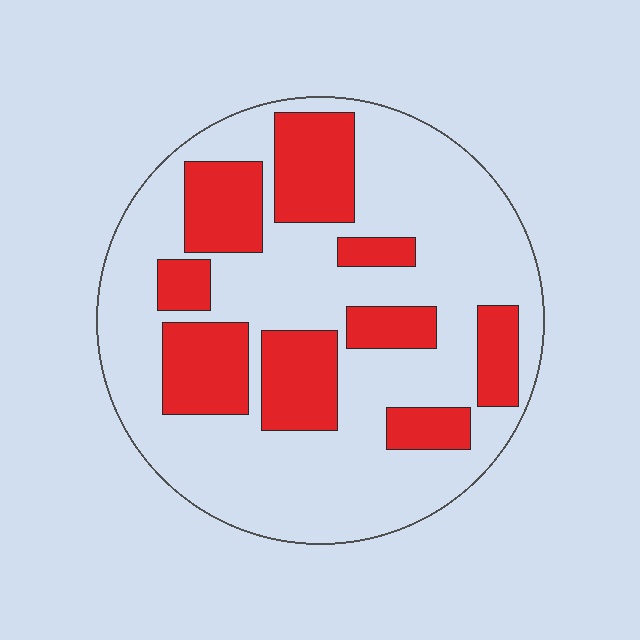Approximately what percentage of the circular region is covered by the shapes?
Approximately 30%.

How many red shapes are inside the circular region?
9.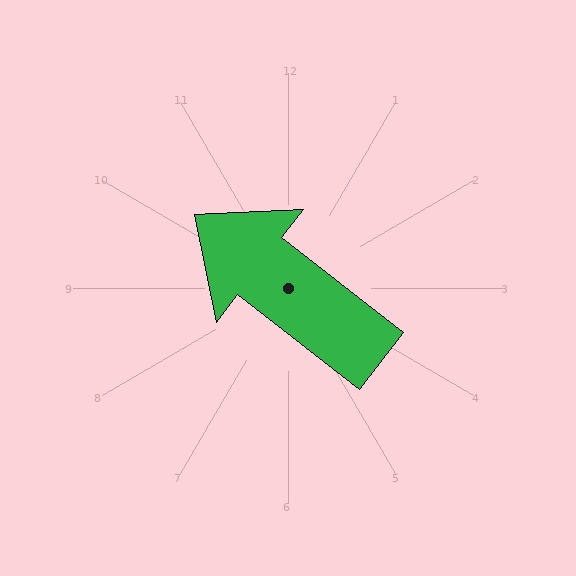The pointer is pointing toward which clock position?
Roughly 10 o'clock.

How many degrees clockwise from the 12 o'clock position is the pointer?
Approximately 308 degrees.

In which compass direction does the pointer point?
Northwest.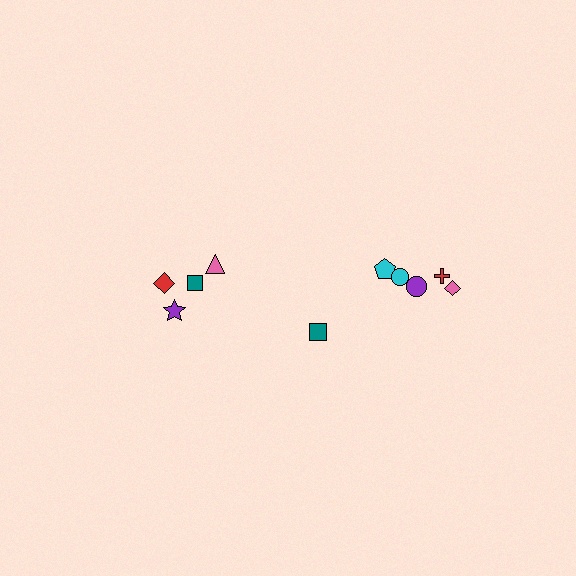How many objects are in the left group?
There are 4 objects.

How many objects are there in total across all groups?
There are 10 objects.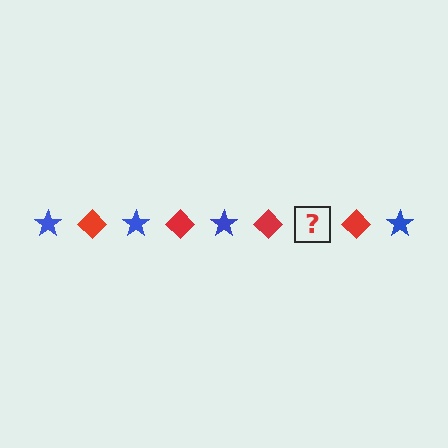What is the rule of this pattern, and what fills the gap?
The rule is that the pattern alternates between blue star and red diamond. The gap should be filled with a blue star.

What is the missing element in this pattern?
The missing element is a blue star.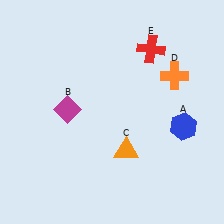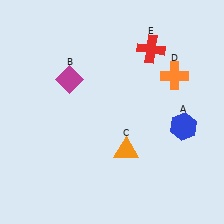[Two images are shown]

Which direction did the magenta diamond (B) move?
The magenta diamond (B) moved up.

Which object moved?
The magenta diamond (B) moved up.